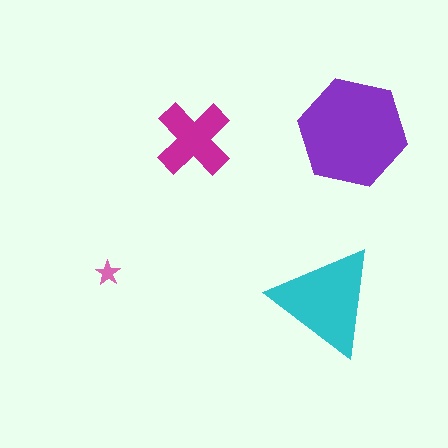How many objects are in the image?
There are 4 objects in the image.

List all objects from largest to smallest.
The purple hexagon, the cyan triangle, the magenta cross, the pink star.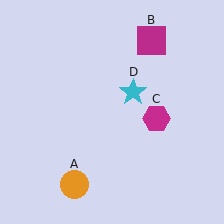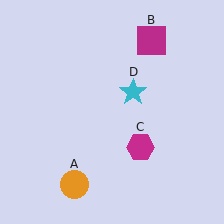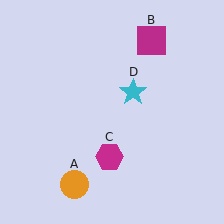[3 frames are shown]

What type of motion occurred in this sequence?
The magenta hexagon (object C) rotated clockwise around the center of the scene.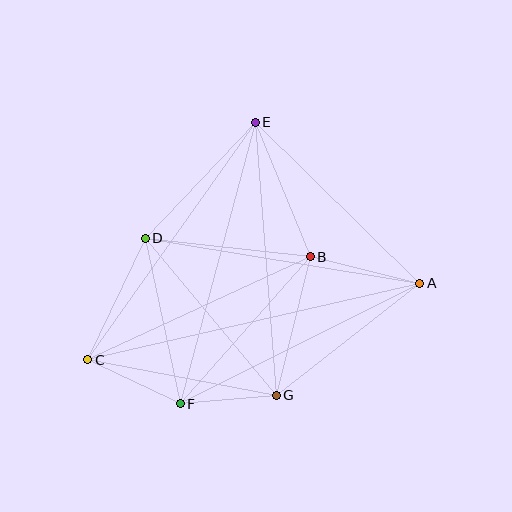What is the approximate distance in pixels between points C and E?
The distance between C and E is approximately 291 pixels.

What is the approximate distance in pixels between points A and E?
The distance between A and E is approximately 230 pixels.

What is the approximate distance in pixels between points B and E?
The distance between B and E is approximately 145 pixels.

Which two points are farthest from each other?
Points A and C are farthest from each other.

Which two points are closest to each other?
Points F and G are closest to each other.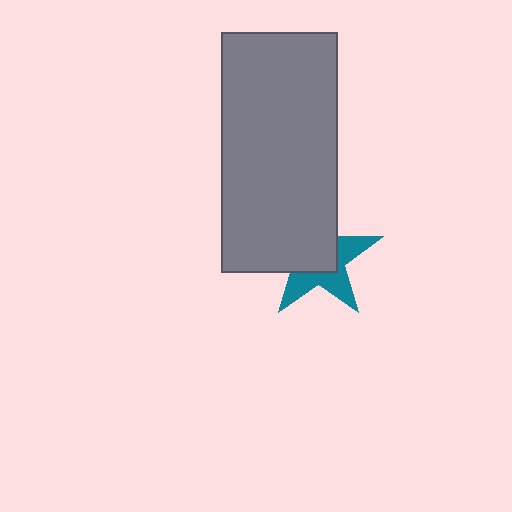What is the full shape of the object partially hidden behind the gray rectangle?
The partially hidden object is a teal star.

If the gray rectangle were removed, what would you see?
You would see the complete teal star.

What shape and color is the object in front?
The object in front is a gray rectangle.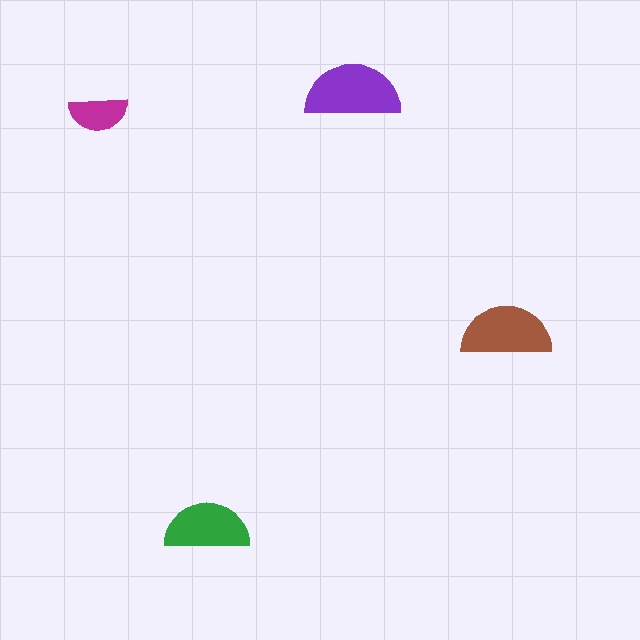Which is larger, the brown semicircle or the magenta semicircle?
The brown one.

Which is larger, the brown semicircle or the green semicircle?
The brown one.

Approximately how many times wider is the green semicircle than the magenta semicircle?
About 1.5 times wider.